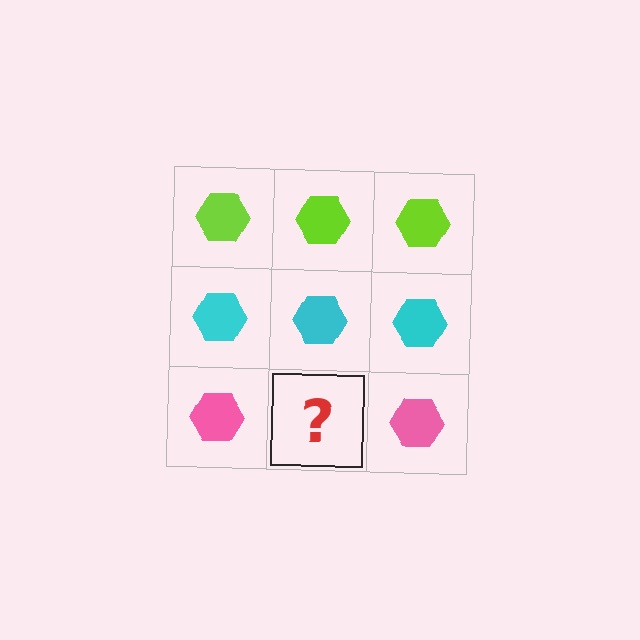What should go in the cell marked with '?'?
The missing cell should contain a pink hexagon.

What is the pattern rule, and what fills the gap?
The rule is that each row has a consistent color. The gap should be filled with a pink hexagon.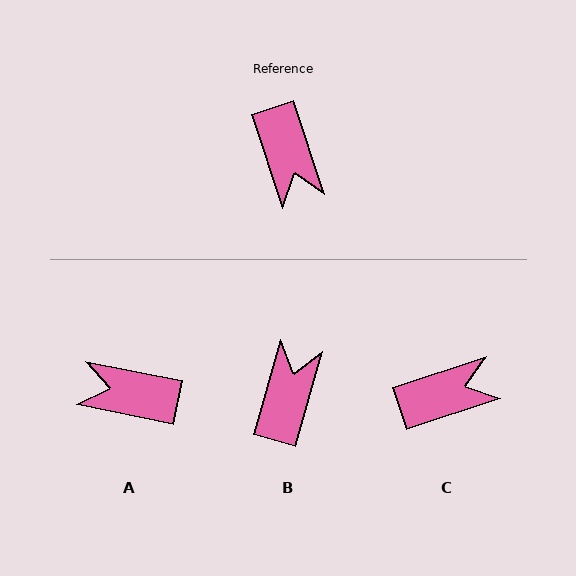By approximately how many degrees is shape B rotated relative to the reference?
Approximately 146 degrees counter-clockwise.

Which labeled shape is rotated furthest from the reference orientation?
B, about 146 degrees away.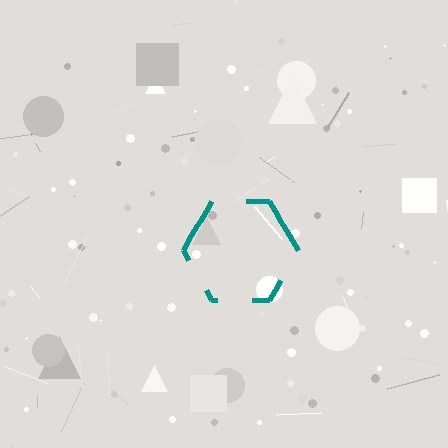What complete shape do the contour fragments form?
The contour fragments form a hexagon.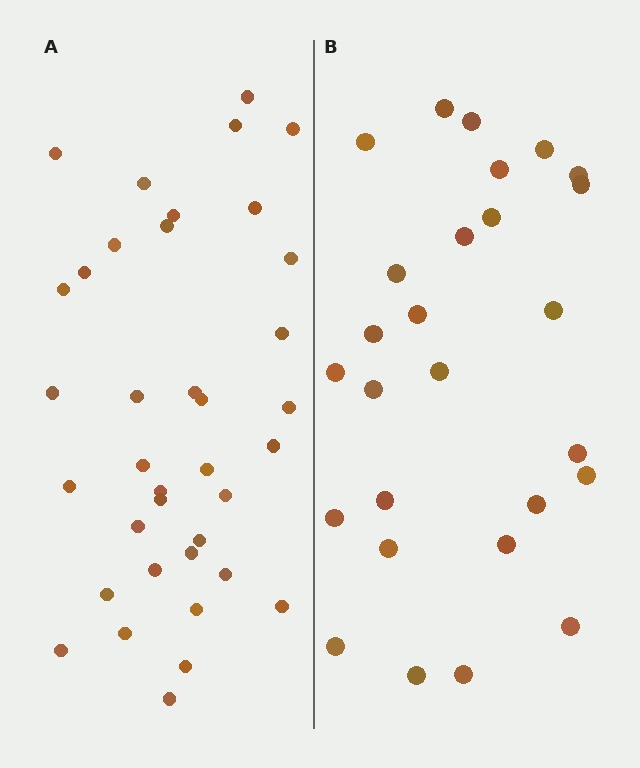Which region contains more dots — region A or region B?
Region A (the left region) has more dots.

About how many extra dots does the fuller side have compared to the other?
Region A has roughly 10 or so more dots than region B.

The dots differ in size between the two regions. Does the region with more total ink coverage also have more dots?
No. Region B has more total ink coverage because its dots are larger, but region A actually contains more individual dots. Total area can be misleading — the number of items is what matters here.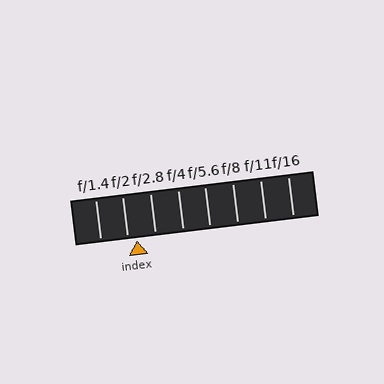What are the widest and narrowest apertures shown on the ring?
The widest aperture shown is f/1.4 and the narrowest is f/16.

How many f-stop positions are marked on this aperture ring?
There are 8 f-stop positions marked.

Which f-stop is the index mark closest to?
The index mark is closest to f/2.